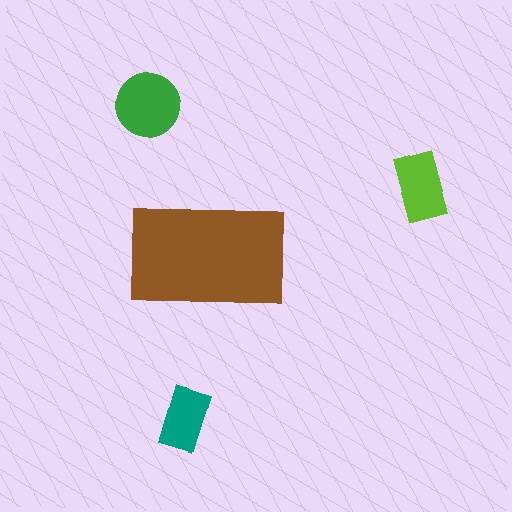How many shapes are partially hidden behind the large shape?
0 shapes are partially hidden.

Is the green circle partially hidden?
No, the green circle is fully visible.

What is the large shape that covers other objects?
A brown rectangle.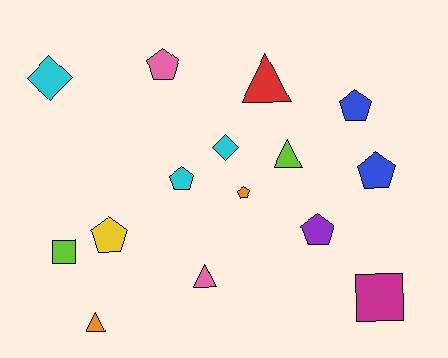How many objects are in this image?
There are 15 objects.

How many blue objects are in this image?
There are 2 blue objects.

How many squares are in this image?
There are 2 squares.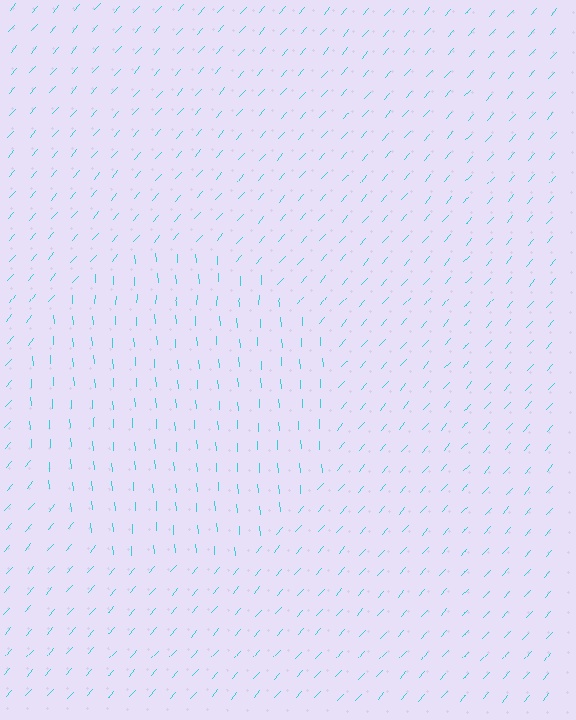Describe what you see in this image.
The image is filled with small cyan line segments. A circle region in the image has lines oriented differently from the surrounding lines, creating a visible texture boundary.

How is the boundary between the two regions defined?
The boundary is defined purely by a change in line orientation (approximately 45 degrees difference). All lines are the same color and thickness.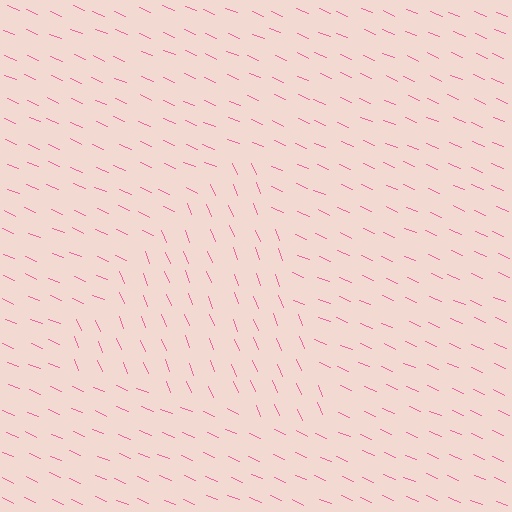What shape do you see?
I see a triangle.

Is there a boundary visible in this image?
Yes, there is a texture boundary formed by a change in line orientation.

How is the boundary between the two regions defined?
The boundary is defined purely by a change in line orientation (approximately 45 degrees difference). All lines are the same color and thickness.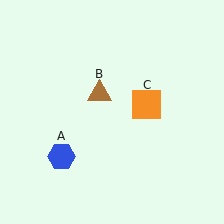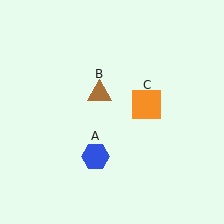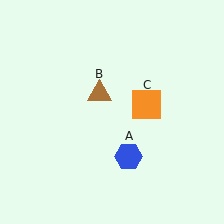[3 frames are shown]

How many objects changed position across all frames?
1 object changed position: blue hexagon (object A).